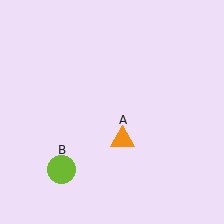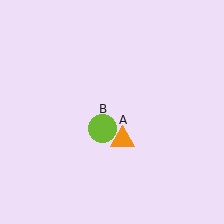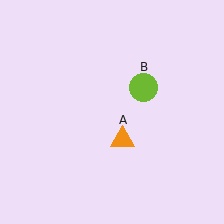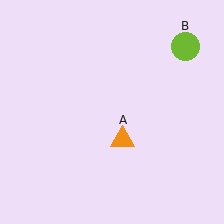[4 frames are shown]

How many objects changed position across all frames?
1 object changed position: lime circle (object B).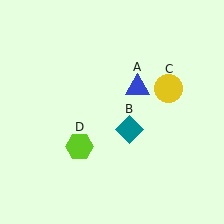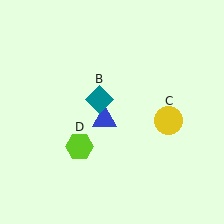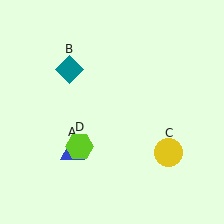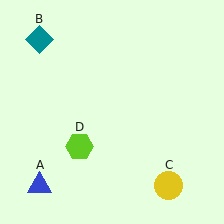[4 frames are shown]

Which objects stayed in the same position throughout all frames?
Lime hexagon (object D) remained stationary.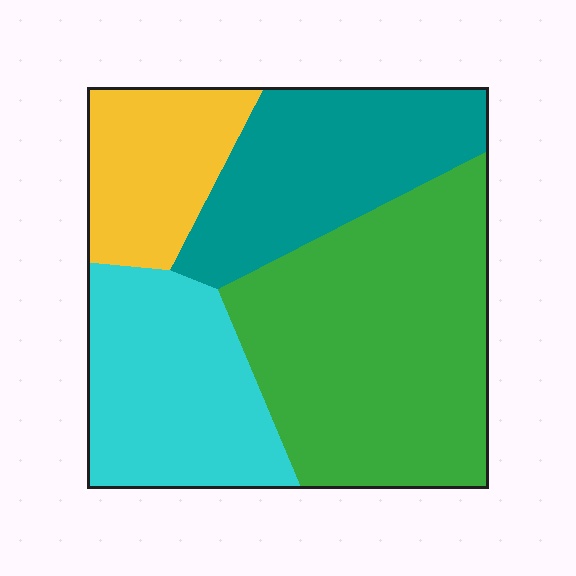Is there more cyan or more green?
Green.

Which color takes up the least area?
Yellow, at roughly 15%.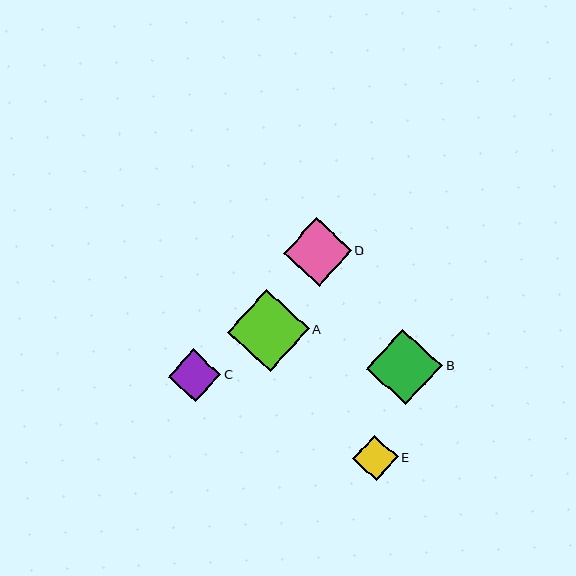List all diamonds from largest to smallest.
From largest to smallest: A, B, D, C, E.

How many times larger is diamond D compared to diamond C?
Diamond D is approximately 1.3 times the size of diamond C.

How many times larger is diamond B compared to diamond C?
Diamond B is approximately 1.4 times the size of diamond C.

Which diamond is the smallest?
Diamond E is the smallest with a size of approximately 45 pixels.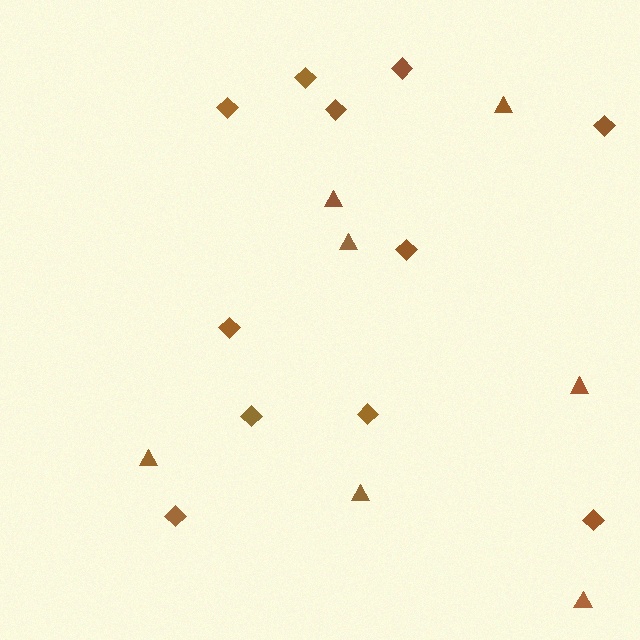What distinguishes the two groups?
There are 2 groups: one group of diamonds (11) and one group of triangles (7).